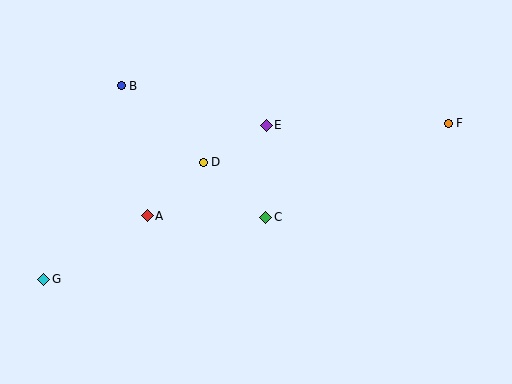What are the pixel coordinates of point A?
Point A is at (147, 216).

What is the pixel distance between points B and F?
The distance between B and F is 329 pixels.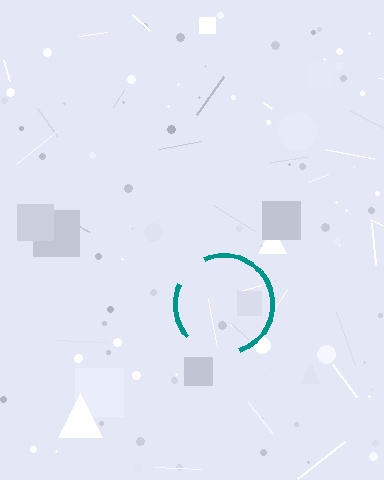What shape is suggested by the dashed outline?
The dashed outline suggests a circle.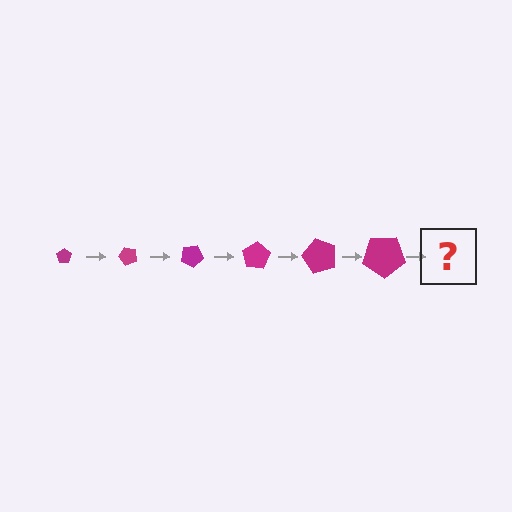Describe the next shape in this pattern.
It should be a pentagon, larger than the previous one and rotated 300 degrees from the start.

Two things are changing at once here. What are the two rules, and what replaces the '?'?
The two rules are that the pentagon grows larger each step and it rotates 50 degrees each step. The '?' should be a pentagon, larger than the previous one and rotated 300 degrees from the start.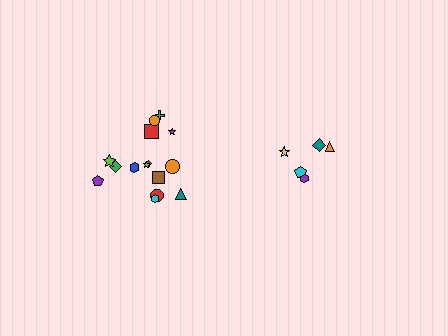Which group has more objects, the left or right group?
The left group.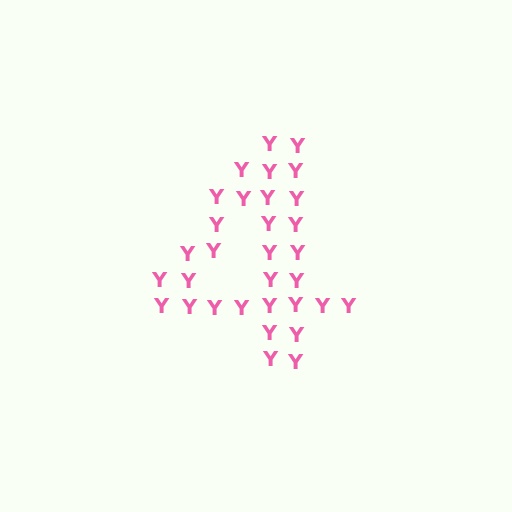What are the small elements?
The small elements are letter Y's.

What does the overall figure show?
The overall figure shows the digit 4.